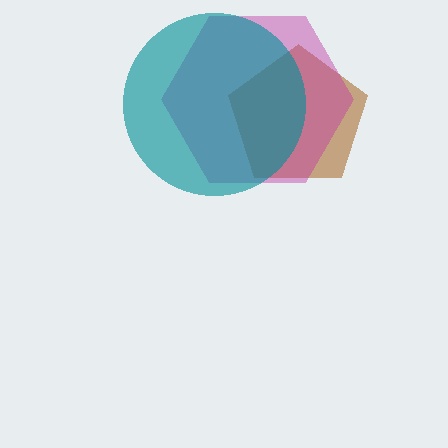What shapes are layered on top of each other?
The layered shapes are: a brown pentagon, a magenta hexagon, a teal circle.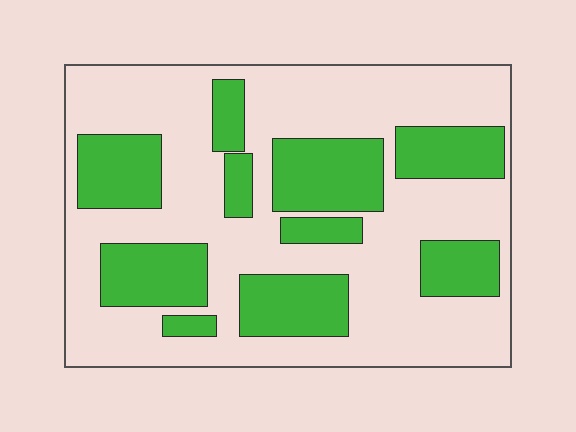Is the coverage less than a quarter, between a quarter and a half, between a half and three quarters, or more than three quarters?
Between a quarter and a half.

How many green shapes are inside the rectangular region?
10.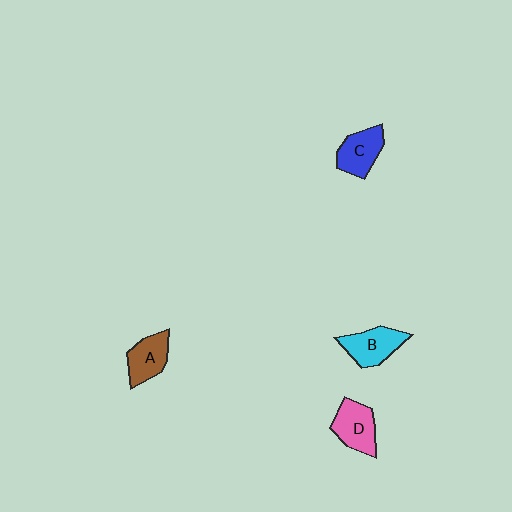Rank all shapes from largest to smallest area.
From largest to smallest: B (cyan), D (pink), C (blue), A (brown).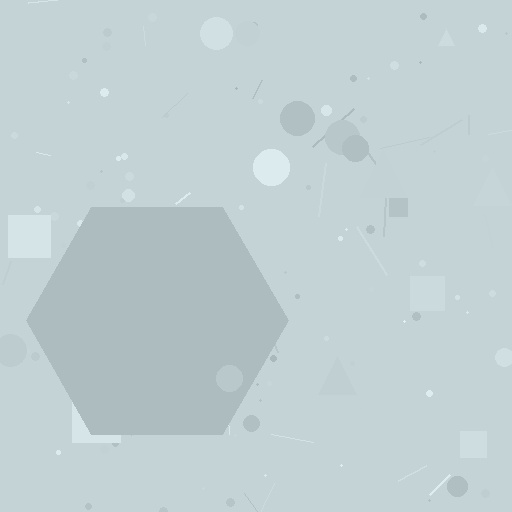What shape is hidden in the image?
A hexagon is hidden in the image.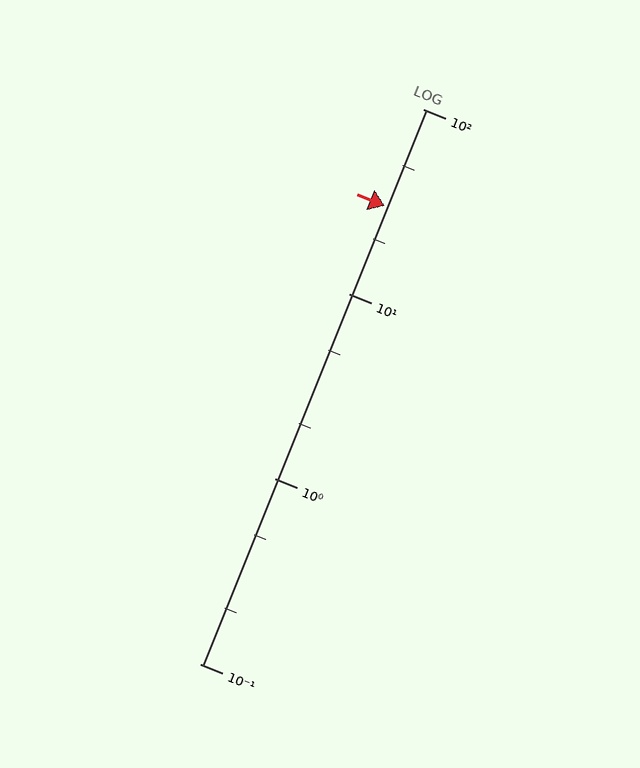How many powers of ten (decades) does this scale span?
The scale spans 3 decades, from 0.1 to 100.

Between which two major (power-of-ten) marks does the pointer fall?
The pointer is between 10 and 100.